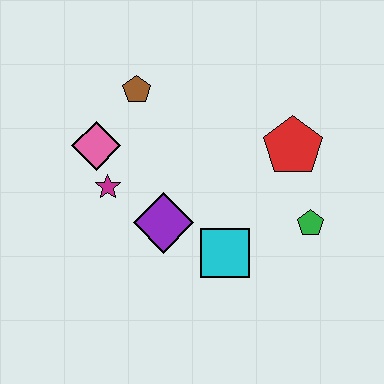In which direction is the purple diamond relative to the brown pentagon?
The purple diamond is below the brown pentagon.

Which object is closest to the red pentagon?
The green pentagon is closest to the red pentagon.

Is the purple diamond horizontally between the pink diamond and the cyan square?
Yes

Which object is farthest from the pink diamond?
The green pentagon is farthest from the pink diamond.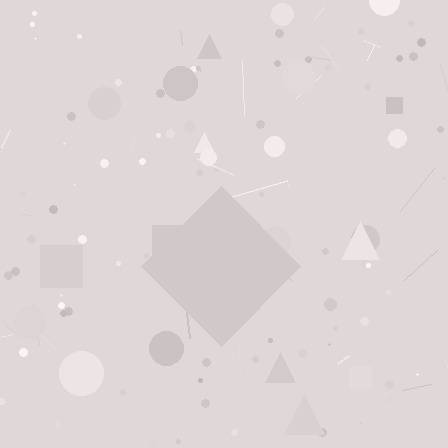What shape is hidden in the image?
A diamond is hidden in the image.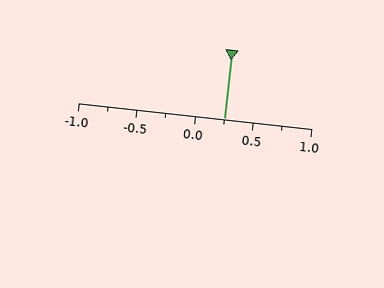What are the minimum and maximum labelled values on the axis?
The axis runs from -1.0 to 1.0.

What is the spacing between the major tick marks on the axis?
The major ticks are spaced 0.5 apart.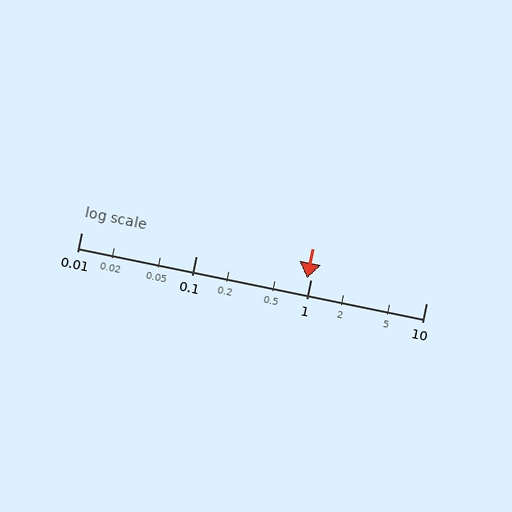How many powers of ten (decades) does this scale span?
The scale spans 3 decades, from 0.01 to 10.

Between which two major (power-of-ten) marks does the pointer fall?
The pointer is between 0.1 and 1.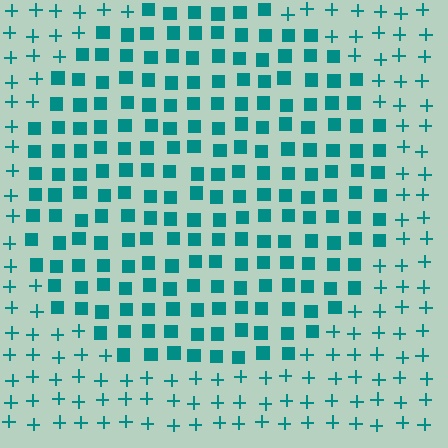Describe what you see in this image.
The image is filled with small teal elements arranged in a uniform grid. A circle-shaped region contains squares, while the surrounding area contains plus signs. The boundary is defined purely by the change in element shape.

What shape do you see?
I see a circle.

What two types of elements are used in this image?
The image uses squares inside the circle region and plus signs outside it.